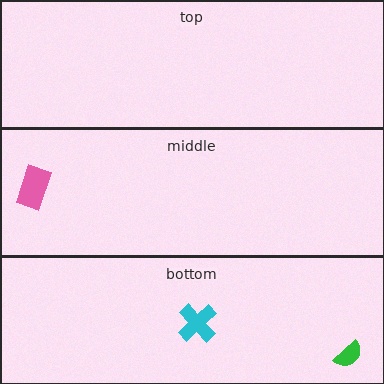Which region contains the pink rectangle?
The middle region.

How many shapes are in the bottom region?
2.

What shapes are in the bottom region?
The green semicircle, the cyan cross.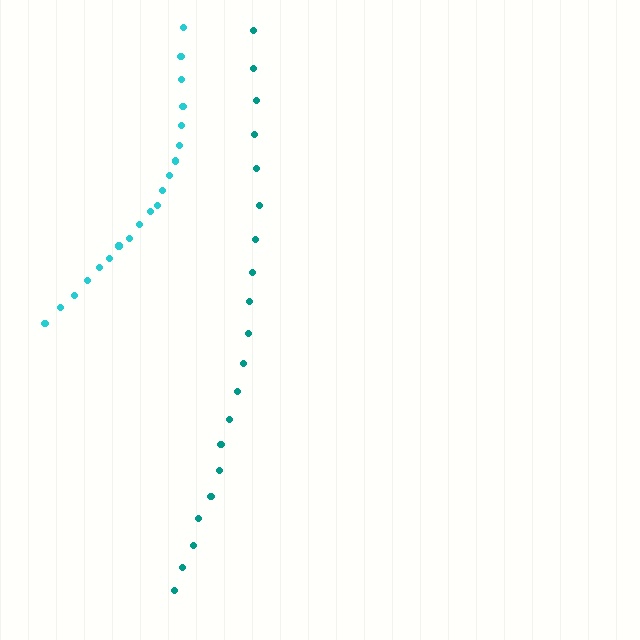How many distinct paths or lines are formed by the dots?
There are 2 distinct paths.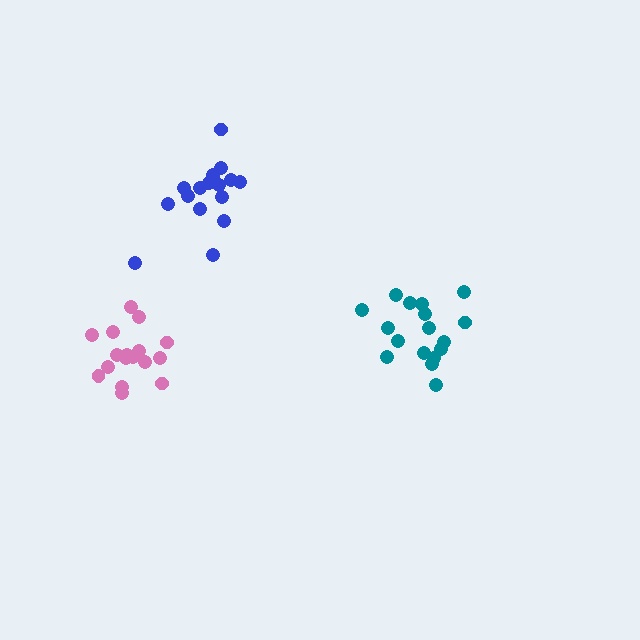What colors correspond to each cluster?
The clusters are colored: teal, blue, pink.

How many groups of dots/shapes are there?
There are 3 groups.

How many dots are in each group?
Group 1: 17 dots, Group 2: 17 dots, Group 3: 17 dots (51 total).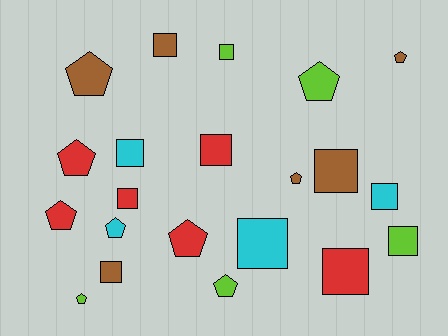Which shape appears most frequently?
Square, with 11 objects.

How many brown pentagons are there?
There are 3 brown pentagons.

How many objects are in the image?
There are 21 objects.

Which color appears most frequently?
Brown, with 6 objects.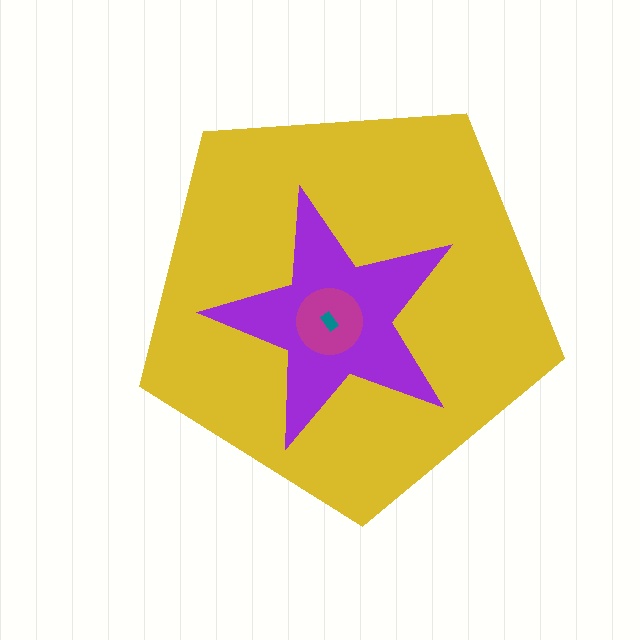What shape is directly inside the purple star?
The magenta circle.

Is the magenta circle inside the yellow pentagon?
Yes.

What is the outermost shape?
The yellow pentagon.